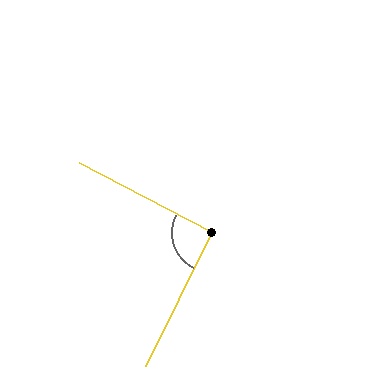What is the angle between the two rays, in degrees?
Approximately 92 degrees.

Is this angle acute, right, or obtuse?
It is approximately a right angle.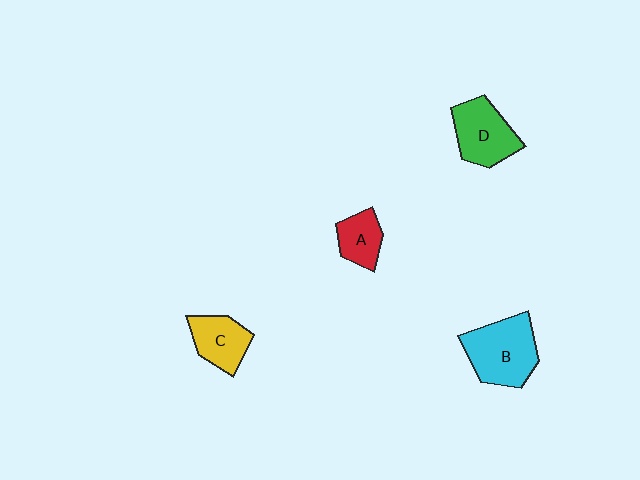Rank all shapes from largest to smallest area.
From largest to smallest: B (cyan), D (green), C (yellow), A (red).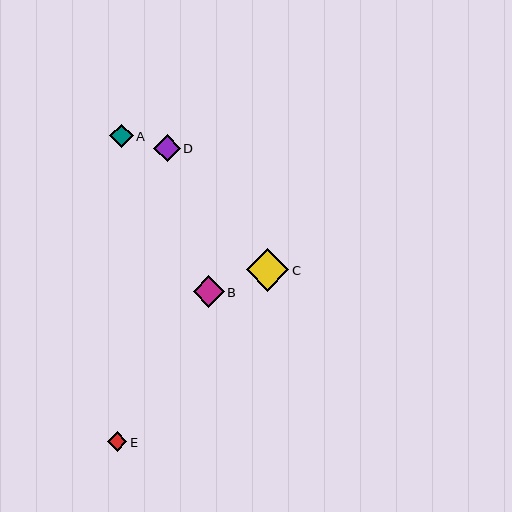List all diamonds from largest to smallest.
From largest to smallest: C, B, D, A, E.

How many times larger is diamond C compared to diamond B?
Diamond C is approximately 1.4 times the size of diamond B.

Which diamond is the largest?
Diamond C is the largest with a size of approximately 43 pixels.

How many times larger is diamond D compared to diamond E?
Diamond D is approximately 1.4 times the size of diamond E.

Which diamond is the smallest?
Diamond E is the smallest with a size of approximately 19 pixels.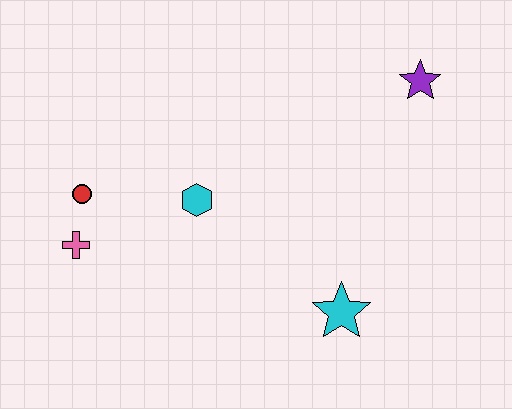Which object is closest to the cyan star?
The cyan hexagon is closest to the cyan star.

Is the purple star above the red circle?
Yes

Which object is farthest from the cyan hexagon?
The purple star is farthest from the cyan hexagon.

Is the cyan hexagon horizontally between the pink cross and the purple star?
Yes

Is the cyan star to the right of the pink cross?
Yes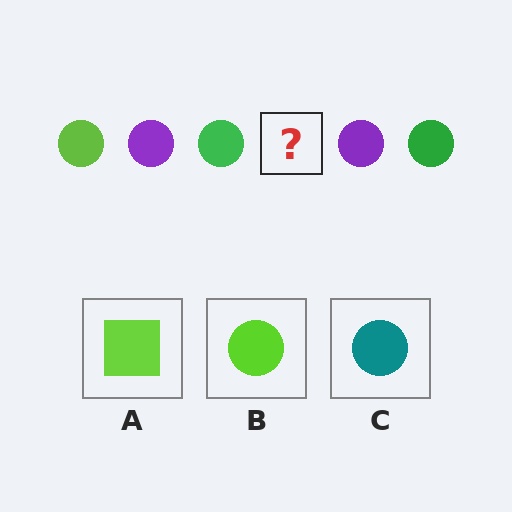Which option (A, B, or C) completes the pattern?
B.